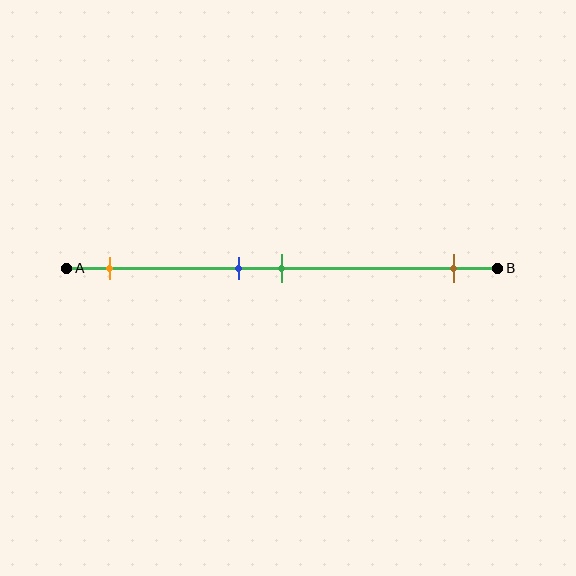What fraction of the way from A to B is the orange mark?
The orange mark is approximately 10% (0.1) of the way from A to B.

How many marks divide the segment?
There are 4 marks dividing the segment.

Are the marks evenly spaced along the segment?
No, the marks are not evenly spaced.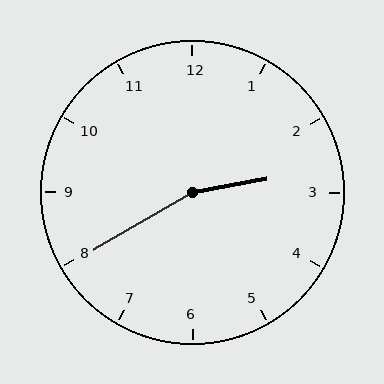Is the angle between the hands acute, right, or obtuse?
It is obtuse.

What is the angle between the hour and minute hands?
Approximately 160 degrees.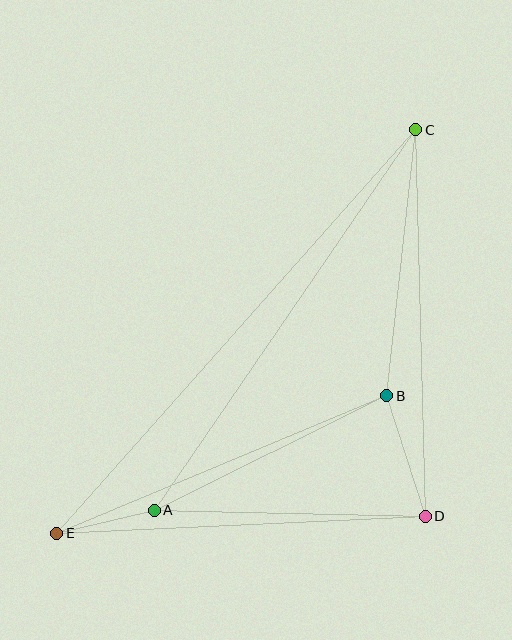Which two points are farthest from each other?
Points C and E are farthest from each other.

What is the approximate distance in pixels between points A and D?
The distance between A and D is approximately 271 pixels.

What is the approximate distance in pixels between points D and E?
The distance between D and E is approximately 369 pixels.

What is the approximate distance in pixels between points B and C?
The distance between B and C is approximately 268 pixels.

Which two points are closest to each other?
Points A and E are closest to each other.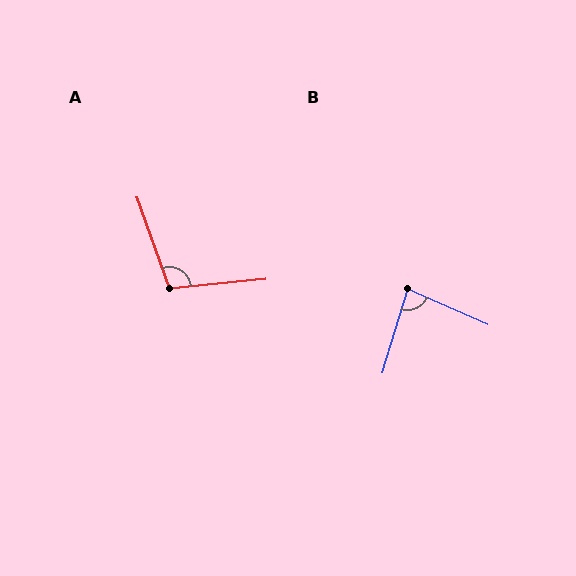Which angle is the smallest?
B, at approximately 83 degrees.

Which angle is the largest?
A, at approximately 103 degrees.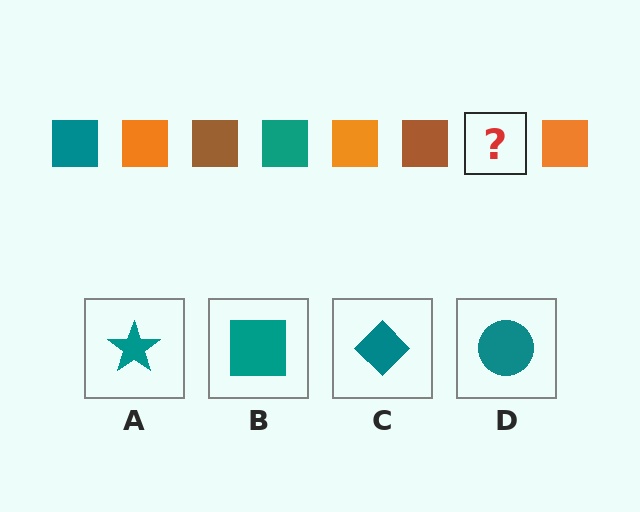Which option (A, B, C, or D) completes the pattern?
B.